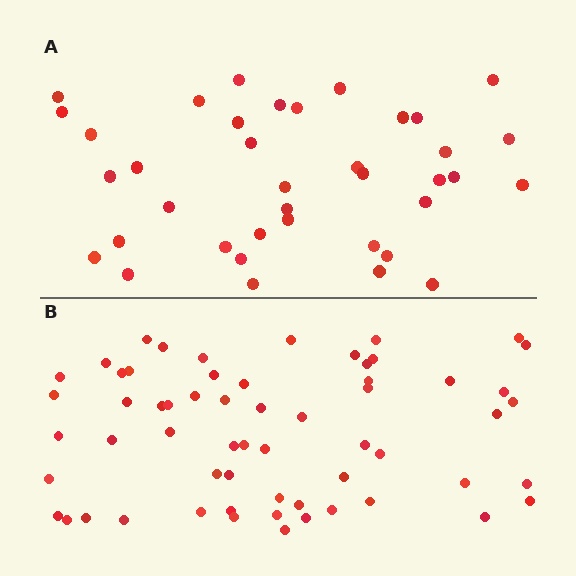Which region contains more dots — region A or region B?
Region B (the bottom region) has more dots.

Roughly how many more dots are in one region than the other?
Region B has approximately 20 more dots than region A.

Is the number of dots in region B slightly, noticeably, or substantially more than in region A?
Region B has substantially more. The ratio is roughly 1.6 to 1.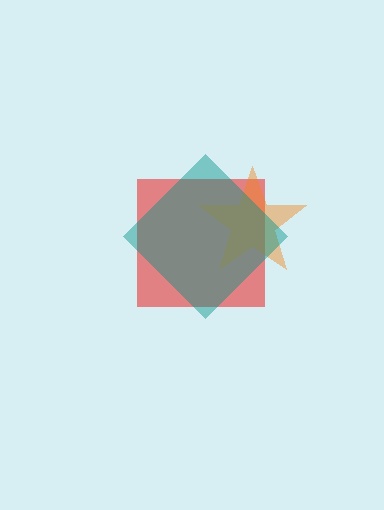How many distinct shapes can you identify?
There are 3 distinct shapes: a red square, an orange star, a teal diamond.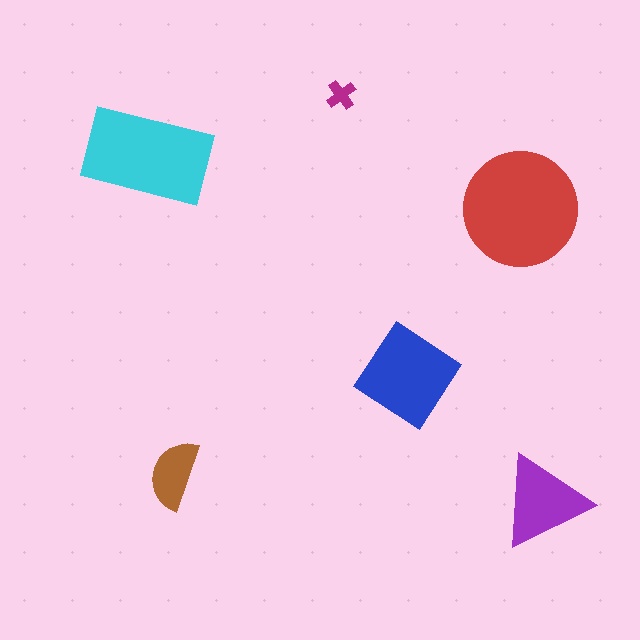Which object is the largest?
The red circle.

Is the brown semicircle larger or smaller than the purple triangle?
Smaller.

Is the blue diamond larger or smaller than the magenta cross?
Larger.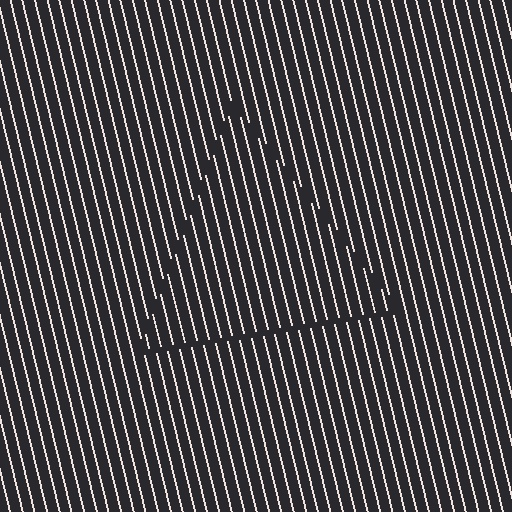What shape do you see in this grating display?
An illusory triangle. The interior of the shape contains the same grating, shifted by half a period — the contour is defined by the phase discontinuity where line-ends from the inner and outer gratings abut.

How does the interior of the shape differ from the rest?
The interior of the shape contains the same grating, shifted by half a period — the contour is defined by the phase discontinuity where line-ends from the inner and outer gratings abut.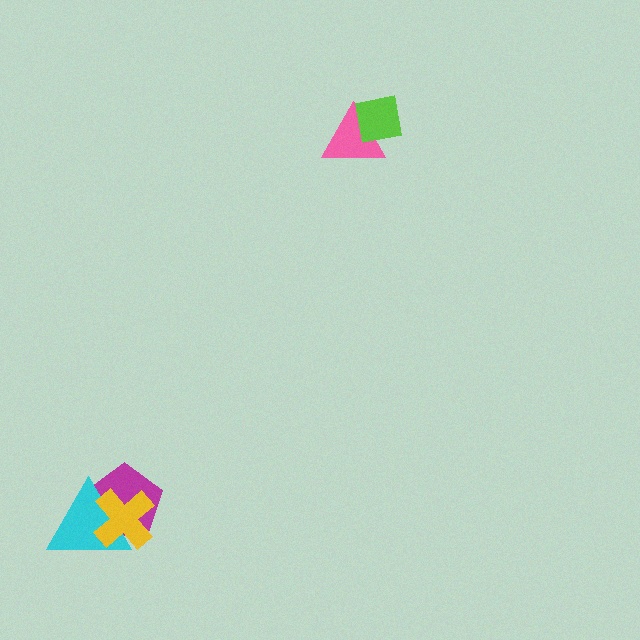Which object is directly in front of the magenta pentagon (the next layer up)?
The cyan triangle is directly in front of the magenta pentagon.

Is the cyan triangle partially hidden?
Yes, it is partially covered by another shape.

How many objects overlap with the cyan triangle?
2 objects overlap with the cyan triangle.